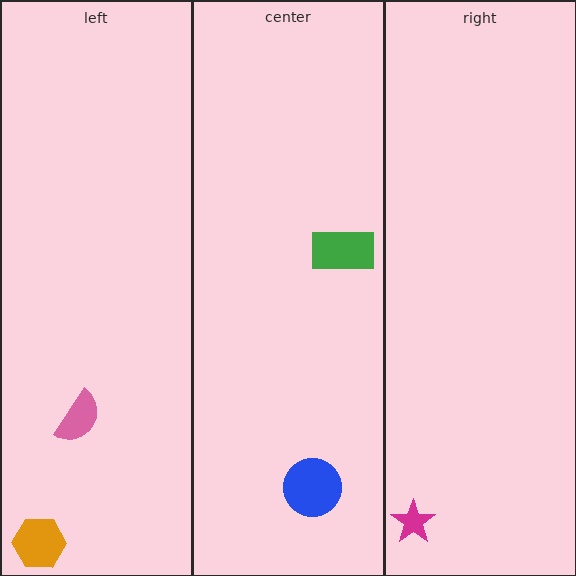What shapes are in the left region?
The pink semicircle, the orange hexagon.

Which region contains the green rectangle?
The center region.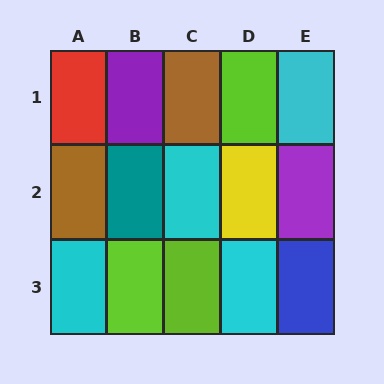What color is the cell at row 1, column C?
Brown.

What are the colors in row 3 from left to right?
Cyan, lime, lime, cyan, blue.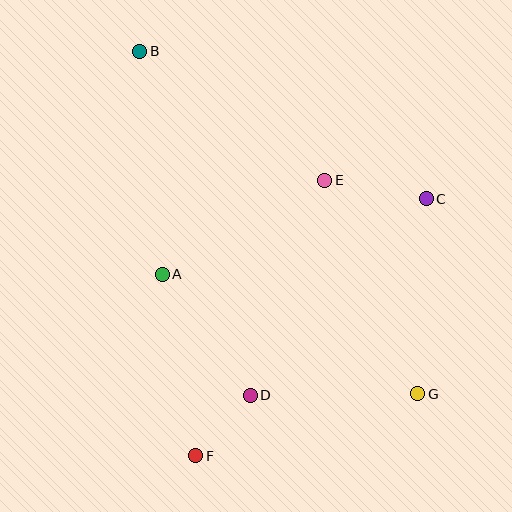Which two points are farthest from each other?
Points B and G are farthest from each other.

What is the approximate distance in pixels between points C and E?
The distance between C and E is approximately 103 pixels.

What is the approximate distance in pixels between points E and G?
The distance between E and G is approximately 233 pixels.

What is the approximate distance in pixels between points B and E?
The distance between B and E is approximately 225 pixels.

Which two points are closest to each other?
Points D and F are closest to each other.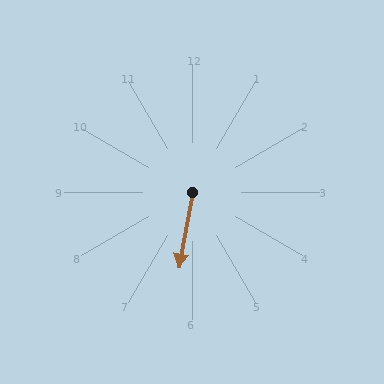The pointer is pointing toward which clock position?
Roughly 6 o'clock.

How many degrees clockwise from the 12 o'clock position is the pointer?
Approximately 190 degrees.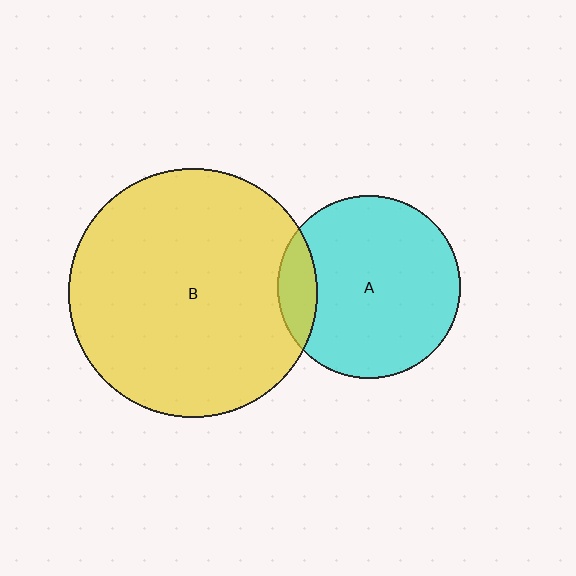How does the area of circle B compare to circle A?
Approximately 1.9 times.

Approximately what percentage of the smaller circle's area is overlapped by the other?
Approximately 15%.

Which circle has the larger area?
Circle B (yellow).